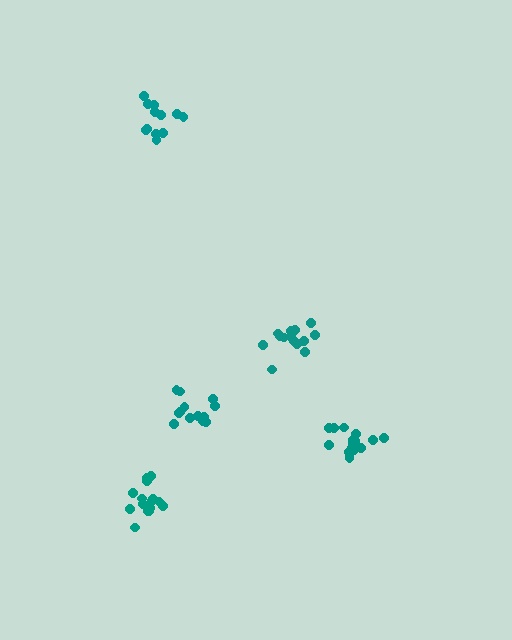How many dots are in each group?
Group 1: 15 dots, Group 2: 15 dots, Group 3: 14 dots, Group 4: 17 dots, Group 5: 12 dots (73 total).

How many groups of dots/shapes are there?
There are 5 groups.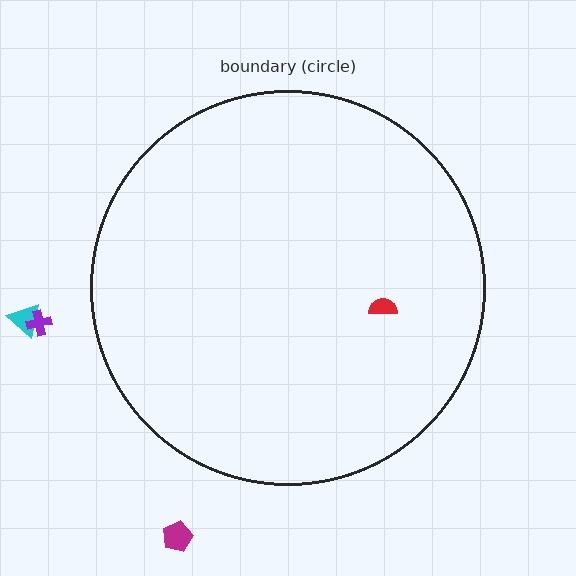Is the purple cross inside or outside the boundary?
Outside.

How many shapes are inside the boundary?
1 inside, 3 outside.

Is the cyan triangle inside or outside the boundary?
Outside.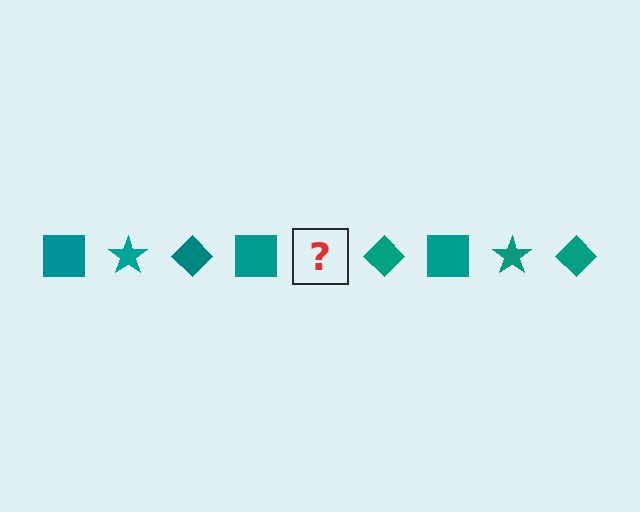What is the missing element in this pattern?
The missing element is a teal star.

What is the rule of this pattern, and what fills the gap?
The rule is that the pattern cycles through square, star, diamond shapes in teal. The gap should be filled with a teal star.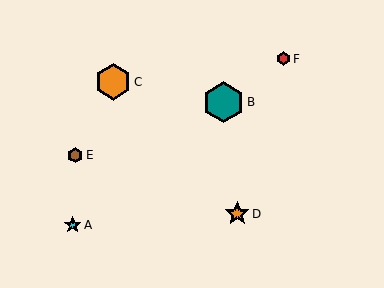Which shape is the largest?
The teal hexagon (labeled B) is the largest.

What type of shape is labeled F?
Shape F is a red hexagon.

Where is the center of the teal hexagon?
The center of the teal hexagon is at (224, 102).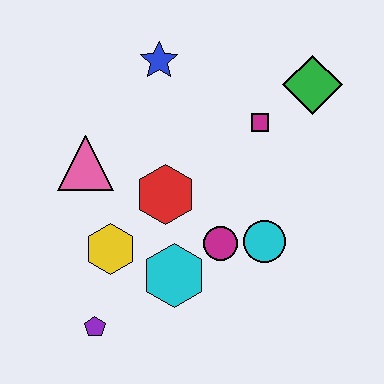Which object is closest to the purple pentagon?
The yellow hexagon is closest to the purple pentagon.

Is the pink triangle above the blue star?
No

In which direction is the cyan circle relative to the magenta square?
The cyan circle is below the magenta square.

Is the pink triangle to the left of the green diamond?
Yes